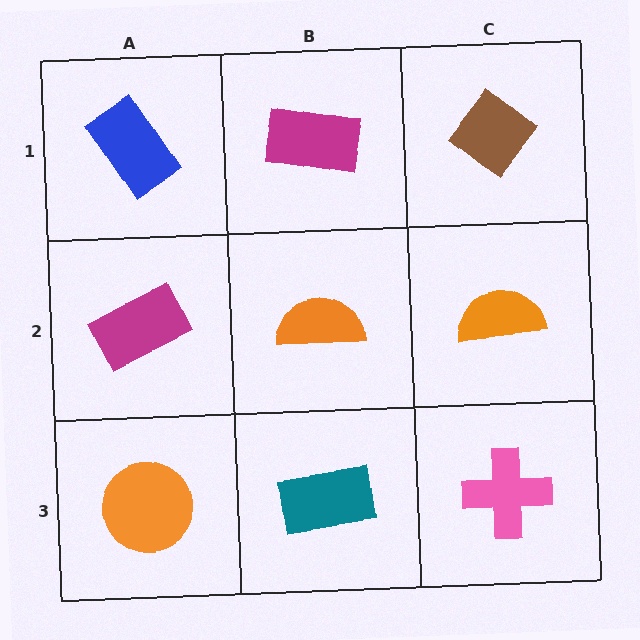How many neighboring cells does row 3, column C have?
2.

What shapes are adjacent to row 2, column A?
A blue rectangle (row 1, column A), an orange circle (row 3, column A), an orange semicircle (row 2, column B).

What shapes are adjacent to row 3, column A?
A magenta rectangle (row 2, column A), a teal rectangle (row 3, column B).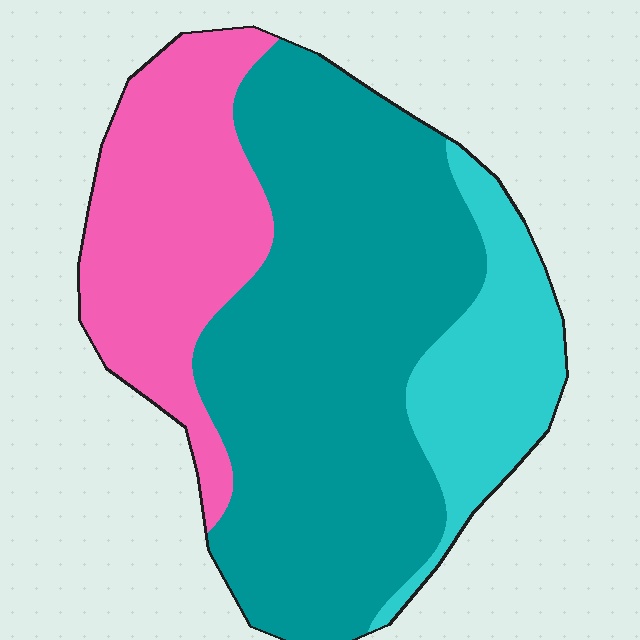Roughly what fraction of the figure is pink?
Pink takes up about one quarter (1/4) of the figure.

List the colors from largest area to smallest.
From largest to smallest: teal, pink, cyan.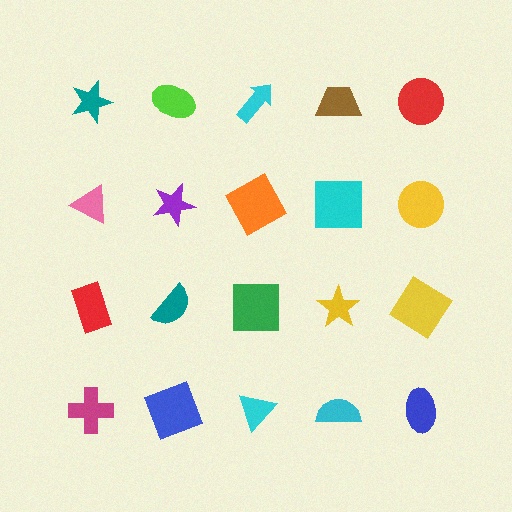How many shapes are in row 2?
5 shapes.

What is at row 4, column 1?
A magenta cross.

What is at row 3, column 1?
A red rectangle.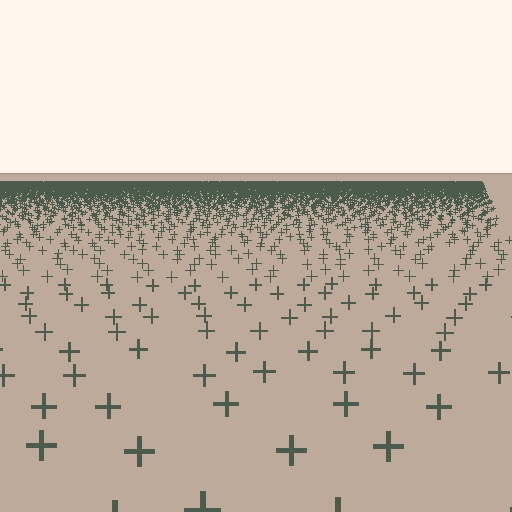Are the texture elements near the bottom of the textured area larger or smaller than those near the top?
Larger. Near the bottom, elements are closer to the viewer and appear at a bigger on-screen size.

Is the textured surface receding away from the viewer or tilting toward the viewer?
The surface is receding away from the viewer. Texture elements get smaller and denser toward the top.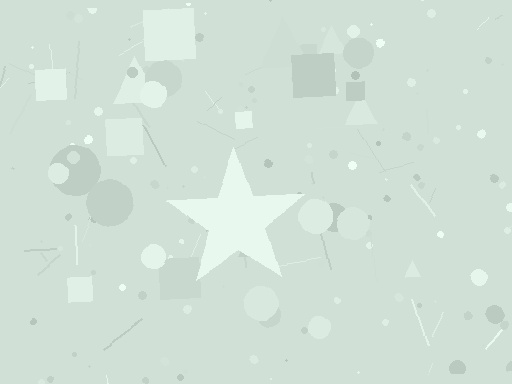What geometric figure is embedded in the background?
A star is embedded in the background.